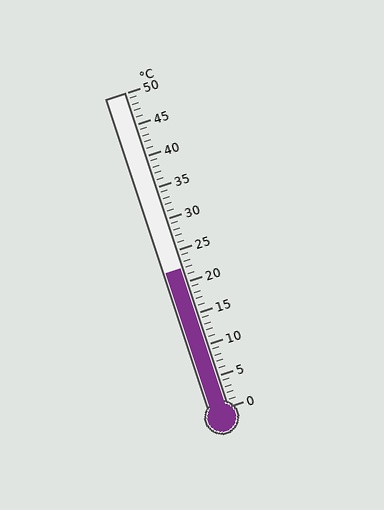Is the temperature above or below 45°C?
The temperature is below 45°C.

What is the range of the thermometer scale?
The thermometer scale ranges from 0°C to 50°C.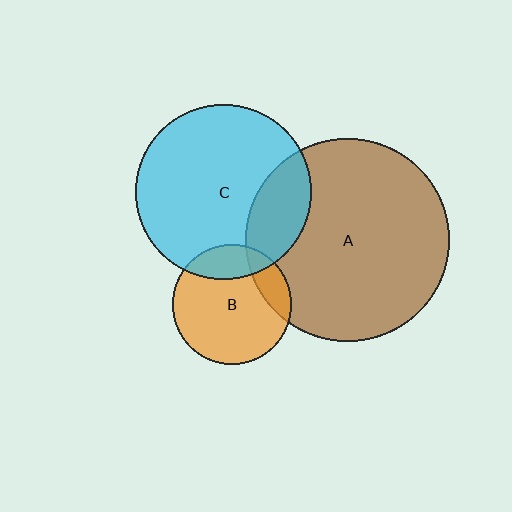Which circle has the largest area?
Circle A (brown).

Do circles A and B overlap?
Yes.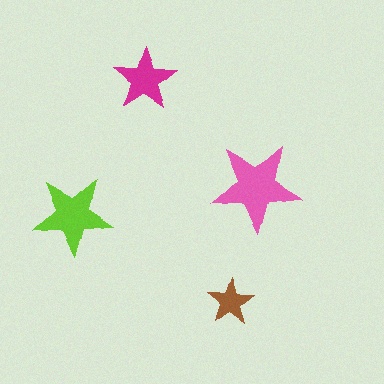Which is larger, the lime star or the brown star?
The lime one.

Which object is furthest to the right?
The pink star is rightmost.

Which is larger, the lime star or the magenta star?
The lime one.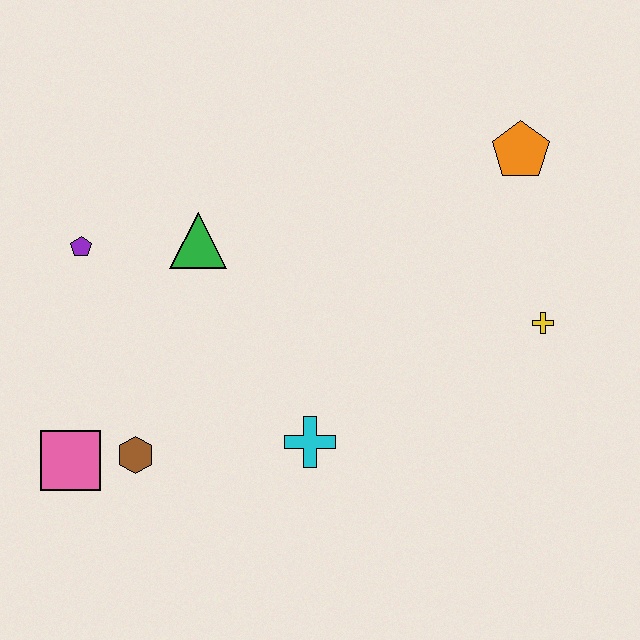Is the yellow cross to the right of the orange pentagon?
Yes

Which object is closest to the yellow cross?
The orange pentagon is closest to the yellow cross.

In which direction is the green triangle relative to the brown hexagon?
The green triangle is above the brown hexagon.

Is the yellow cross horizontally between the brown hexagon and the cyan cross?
No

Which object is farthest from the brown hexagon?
The orange pentagon is farthest from the brown hexagon.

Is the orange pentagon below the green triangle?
No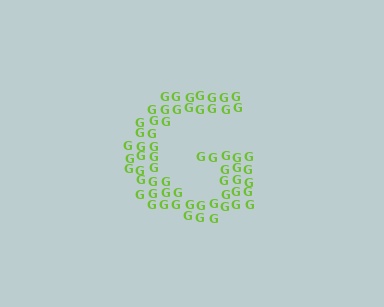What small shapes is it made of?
It is made of small letter G's.